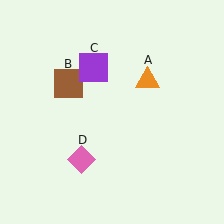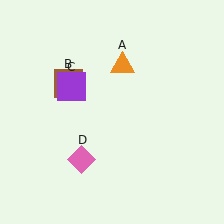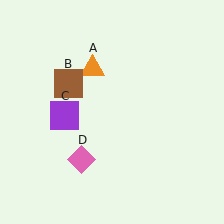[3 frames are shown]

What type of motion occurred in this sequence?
The orange triangle (object A), purple square (object C) rotated counterclockwise around the center of the scene.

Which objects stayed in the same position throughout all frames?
Brown square (object B) and pink diamond (object D) remained stationary.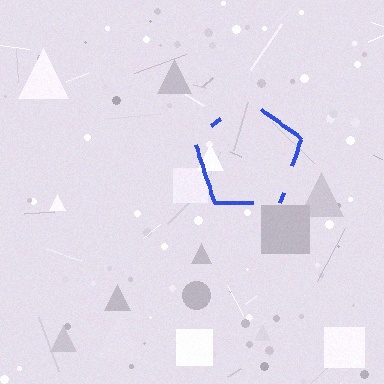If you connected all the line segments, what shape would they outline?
They would outline a pentagon.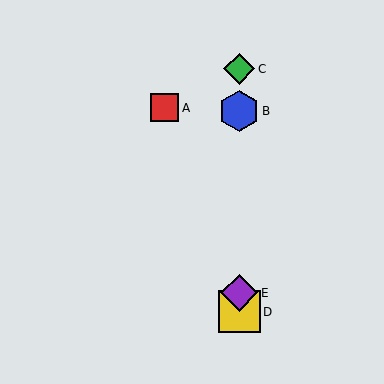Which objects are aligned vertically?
Objects B, C, D, E are aligned vertically.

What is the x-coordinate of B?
Object B is at x≈239.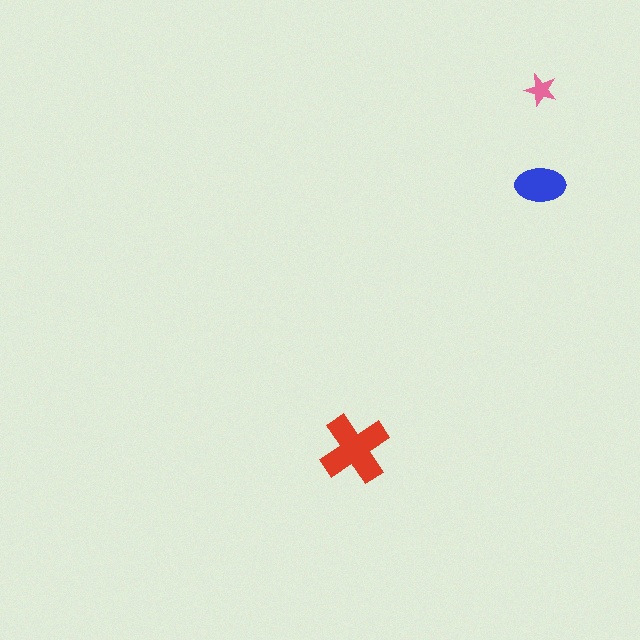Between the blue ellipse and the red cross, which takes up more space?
The red cross.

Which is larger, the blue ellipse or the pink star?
The blue ellipse.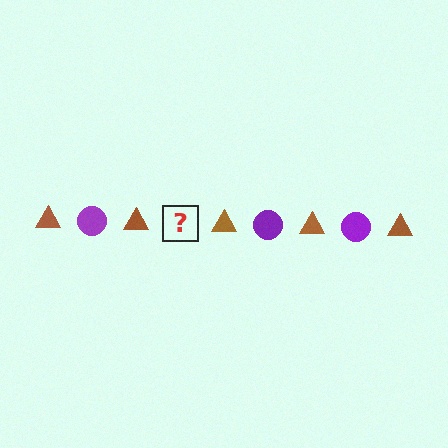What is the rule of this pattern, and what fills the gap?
The rule is that the pattern alternates between brown triangle and purple circle. The gap should be filled with a purple circle.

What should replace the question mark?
The question mark should be replaced with a purple circle.